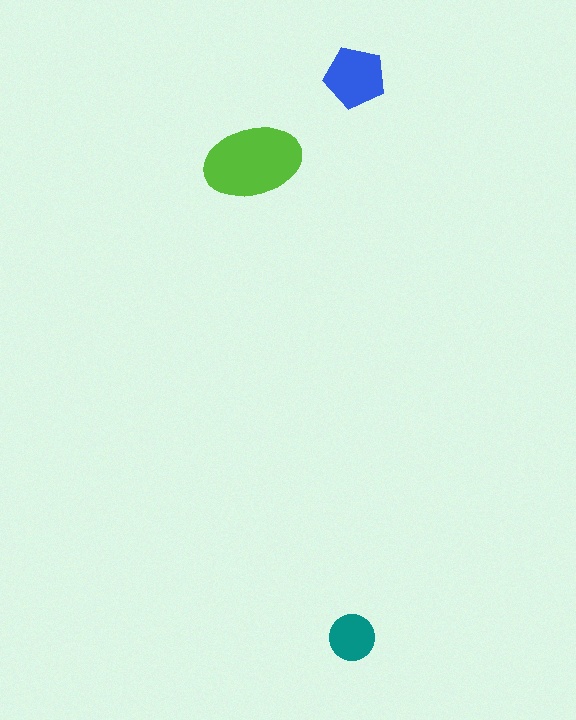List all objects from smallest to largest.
The teal circle, the blue pentagon, the lime ellipse.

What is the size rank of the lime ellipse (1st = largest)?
1st.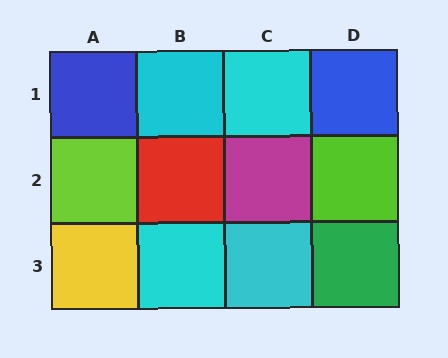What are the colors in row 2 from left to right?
Lime, red, magenta, lime.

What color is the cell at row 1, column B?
Cyan.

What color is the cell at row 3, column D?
Green.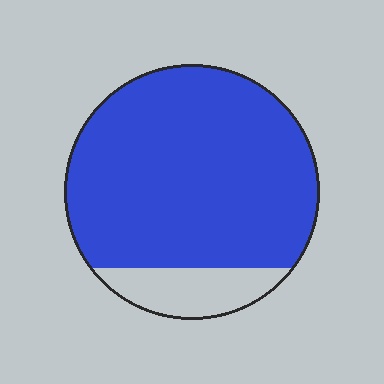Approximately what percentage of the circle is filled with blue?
Approximately 85%.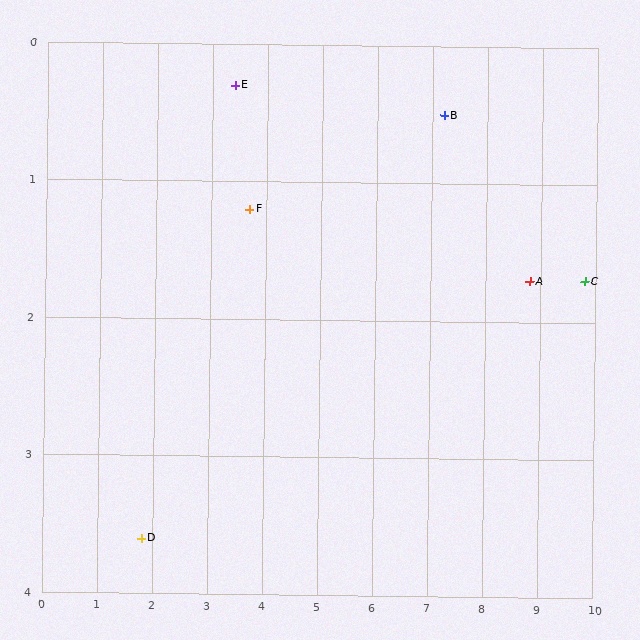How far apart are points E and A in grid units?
Points E and A are about 5.6 grid units apart.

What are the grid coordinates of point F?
Point F is at approximately (3.7, 1.2).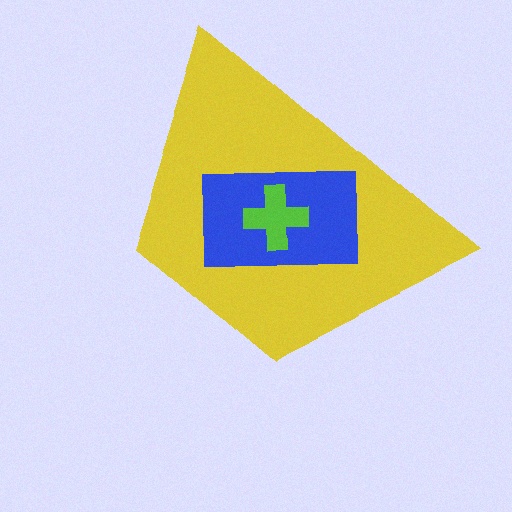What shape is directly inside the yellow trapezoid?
The blue rectangle.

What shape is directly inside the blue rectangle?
The lime cross.